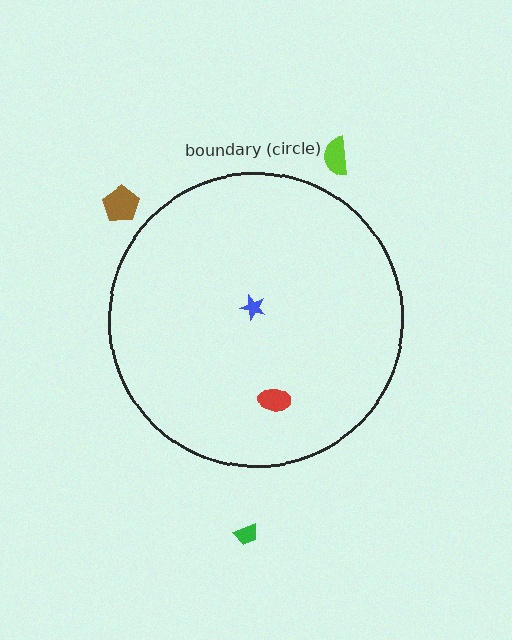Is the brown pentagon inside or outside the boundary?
Outside.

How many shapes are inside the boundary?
2 inside, 3 outside.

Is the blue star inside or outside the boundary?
Inside.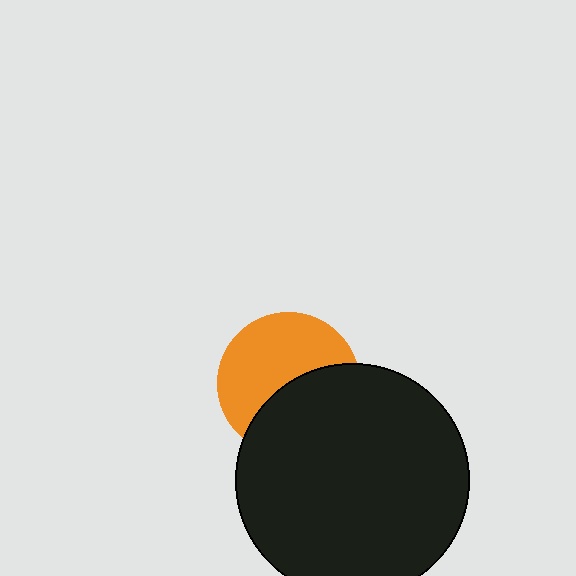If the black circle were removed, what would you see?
You would see the complete orange circle.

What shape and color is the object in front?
The object in front is a black circle.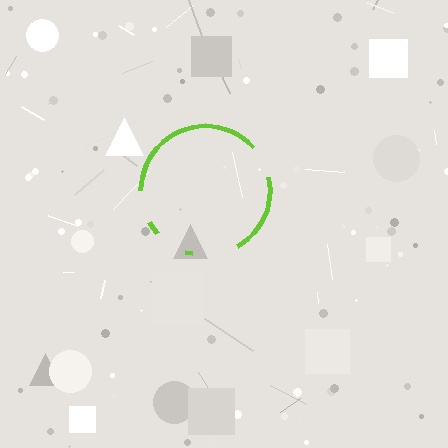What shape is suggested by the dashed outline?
The dashed outline suggests a circle.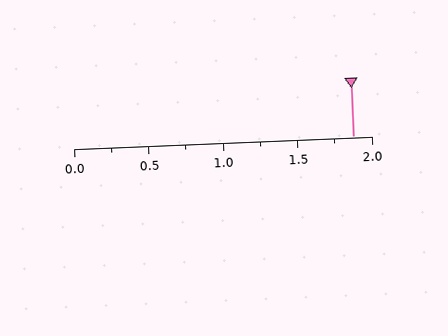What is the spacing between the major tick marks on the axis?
The major ticks are spaced 0.5 apart.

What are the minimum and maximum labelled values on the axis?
The axis runs from 0.0 to 2.0.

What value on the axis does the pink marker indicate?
The marker indicates approximately 1.88.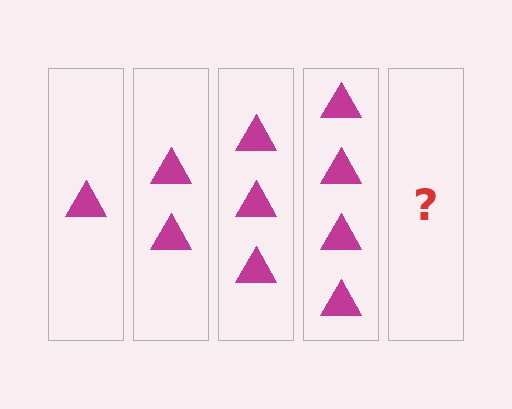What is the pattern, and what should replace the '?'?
The pattern is that each step adds one more triangle. The '?' should be 5 triangles.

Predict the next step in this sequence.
The next step is 5 triangles.